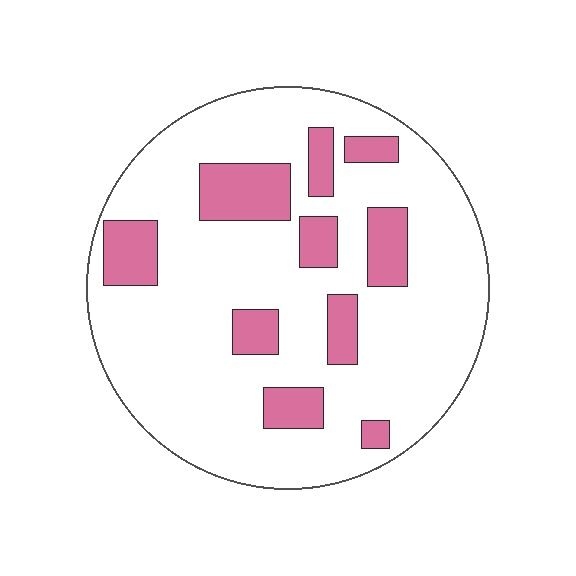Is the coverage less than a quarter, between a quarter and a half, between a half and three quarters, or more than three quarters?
Less than a quarter.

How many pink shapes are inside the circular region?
10.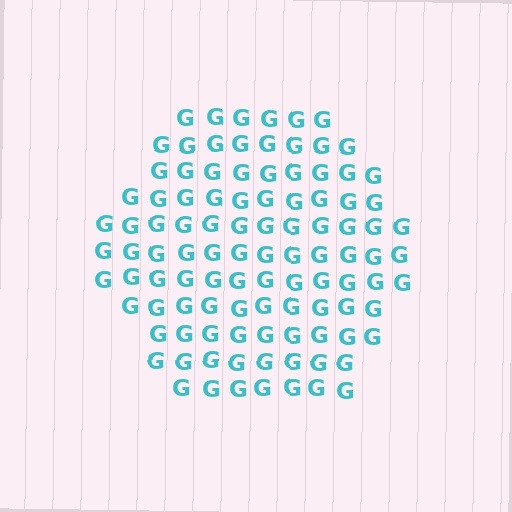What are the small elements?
The small elements are letter G's.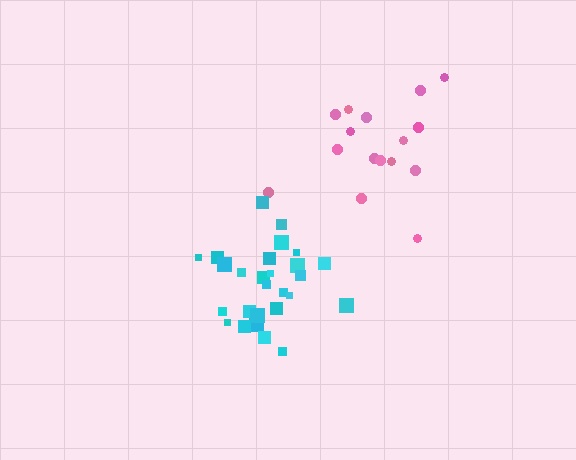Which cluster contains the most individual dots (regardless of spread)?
Cyan (27).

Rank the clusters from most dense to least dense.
cyan, pink.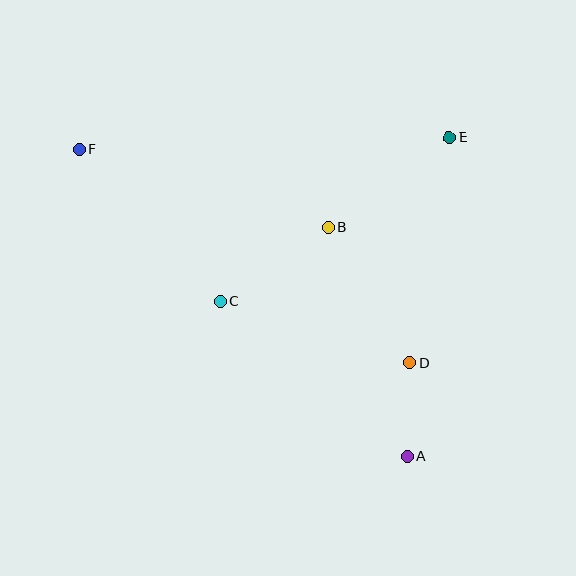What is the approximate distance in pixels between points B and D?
The distance between B and D is approximately 158 pixels.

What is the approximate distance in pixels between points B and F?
The distance between B and F is approximately 261 pixels.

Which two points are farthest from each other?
Points A and F are farthest from each other.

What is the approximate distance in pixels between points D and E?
The distance between D and E is approximately 228 pixels.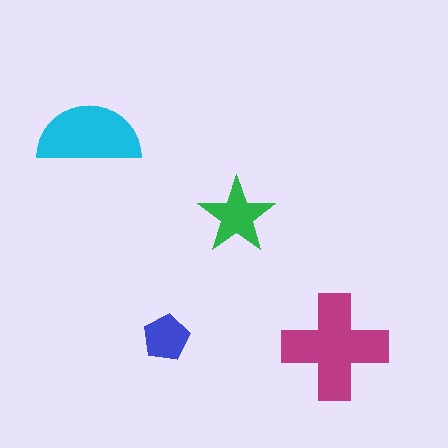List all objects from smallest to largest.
The blue pentagon, the green star, the cyan semicircle, the magenta cross.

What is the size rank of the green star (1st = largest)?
3rd.